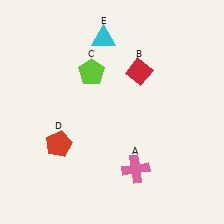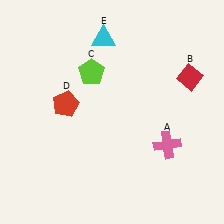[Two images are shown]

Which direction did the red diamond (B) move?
The red diamond (B) moved right.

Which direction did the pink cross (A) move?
The pink cross (A) moved right.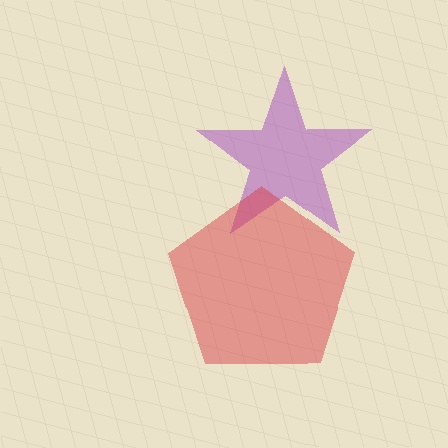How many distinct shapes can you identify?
There are 2 distinct shapes: a purple star, a red pentagon.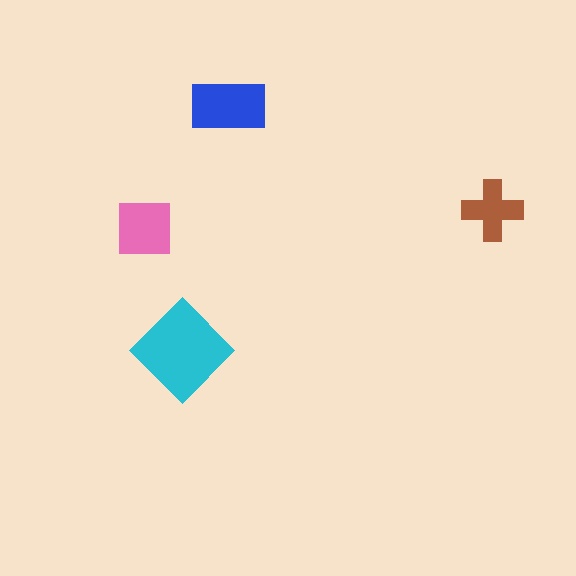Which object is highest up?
The blue rectangle is topmost.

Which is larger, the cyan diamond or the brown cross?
The cyan diamond.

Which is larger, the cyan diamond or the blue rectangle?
The cyan diamond.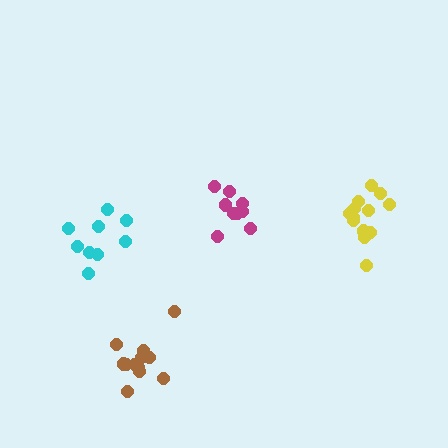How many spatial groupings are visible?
There are 4 spatial groupings.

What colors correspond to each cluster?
The clusters are colored: cyan, yellow, magenta, brown.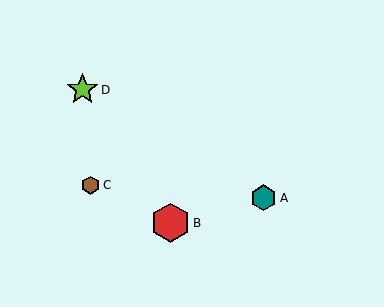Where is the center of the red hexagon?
The center of the red hexagon is at (170, 223).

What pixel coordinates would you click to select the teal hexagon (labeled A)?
Click at (264, 198) to select the teal hexagon A.